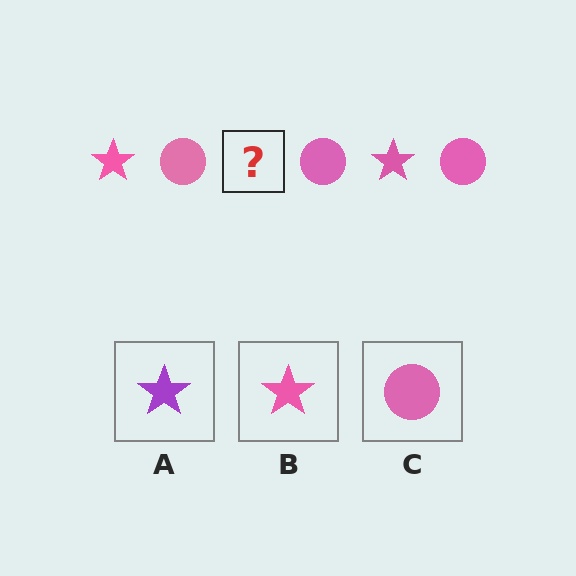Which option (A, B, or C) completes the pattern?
B.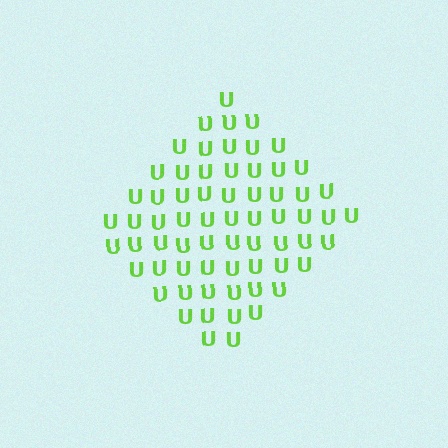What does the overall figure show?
The overall figure shows a diamond.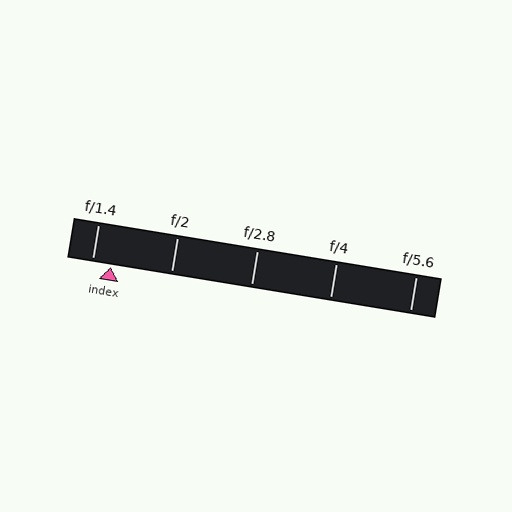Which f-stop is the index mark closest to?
The index mark is closest to f/1.4.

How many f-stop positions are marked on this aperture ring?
There are 5 f-stop positions marked.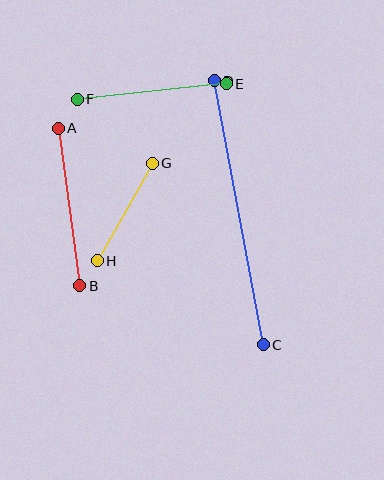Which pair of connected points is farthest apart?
Points C and D are farthest apart.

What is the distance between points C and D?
The distance is approximately 269 pixels.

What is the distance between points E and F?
The distance is approximately 150 pixels.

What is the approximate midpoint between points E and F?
The midpoint is at approximately (152, 92) pixels.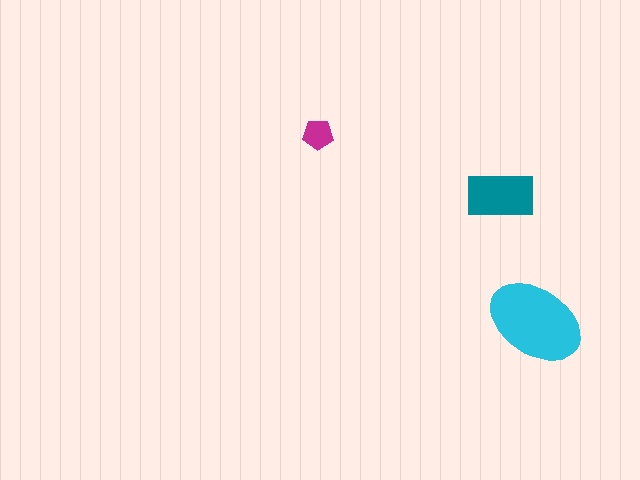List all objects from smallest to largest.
The magenta pentagon, the teal rectangle, the cyan ellipse.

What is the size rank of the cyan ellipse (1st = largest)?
1st.